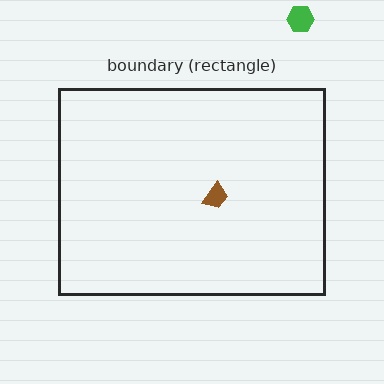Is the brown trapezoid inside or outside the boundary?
Inside.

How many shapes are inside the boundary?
1 inside, 1 outside.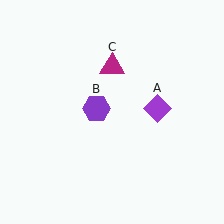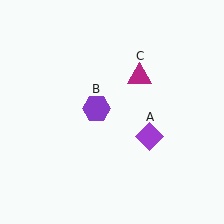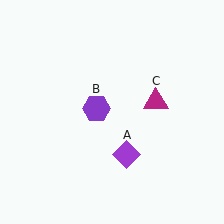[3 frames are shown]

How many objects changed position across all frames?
2 objects changed position: purple diamond (object A), magenta triangle (object C).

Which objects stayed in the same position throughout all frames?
Purple hexagon (object B) remained stationary.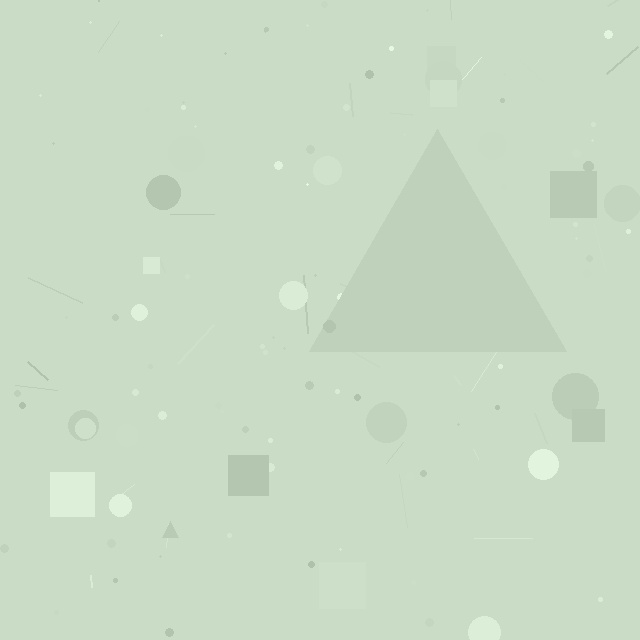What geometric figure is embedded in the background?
A triangle is embedded in the background.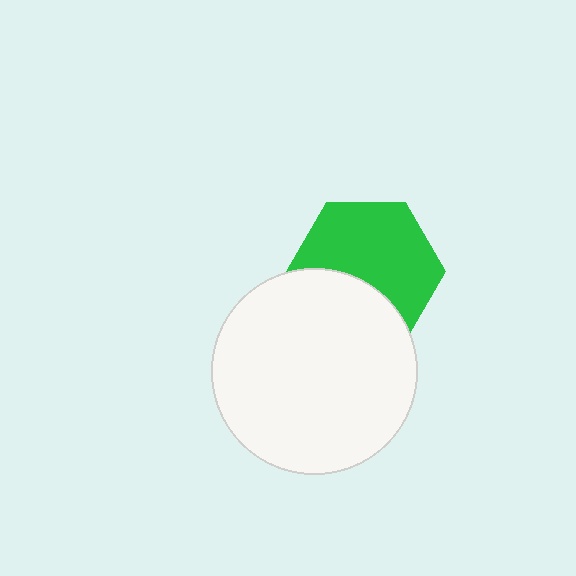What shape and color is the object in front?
The object in front is a white circle.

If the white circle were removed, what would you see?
You would see the complete green hexagon.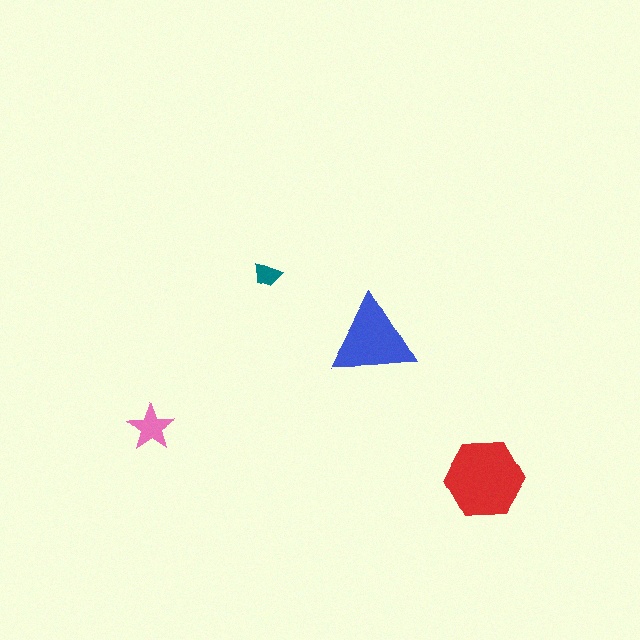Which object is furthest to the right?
The red hexagon is rightmost.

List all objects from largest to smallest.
The red hexagon, the blue triangle, the pink star, the teal trapezoid.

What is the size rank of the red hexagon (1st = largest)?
1st.